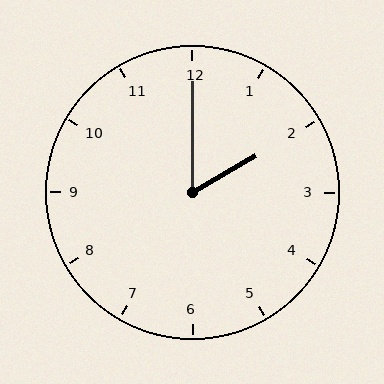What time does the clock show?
2:00.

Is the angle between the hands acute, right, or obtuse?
It is acute.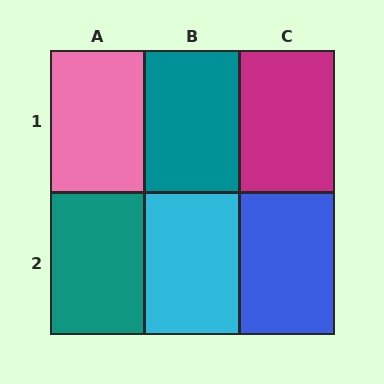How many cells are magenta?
1 cell is magenta.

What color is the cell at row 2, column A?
Teal.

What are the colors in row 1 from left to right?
Pink, teal, magenta.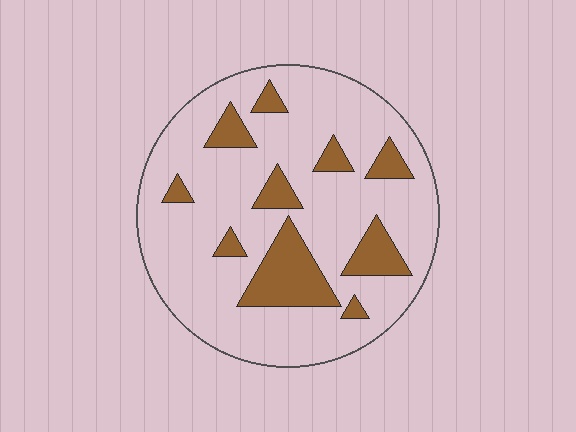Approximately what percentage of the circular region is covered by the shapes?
Approximately 20%.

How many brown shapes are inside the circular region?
10.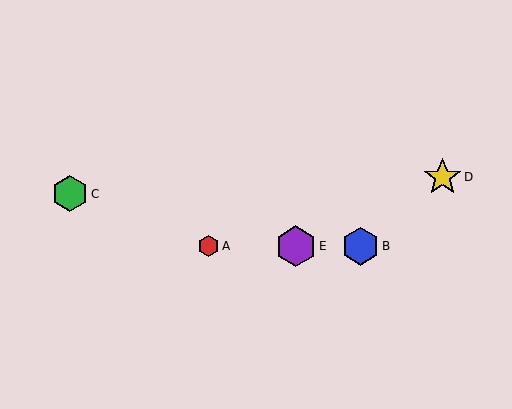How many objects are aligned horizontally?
3 objects (A, B, E) are aligned horizontally.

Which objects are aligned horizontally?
Objects A, B, E are aligned horizontally.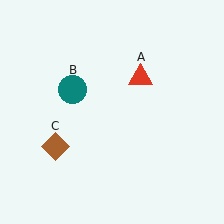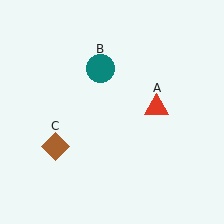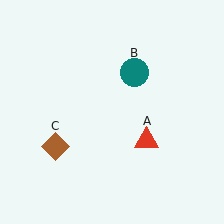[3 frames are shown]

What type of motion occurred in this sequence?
The red triangle (object A), teal circle (object B) rotated clockwise around the center of the scene.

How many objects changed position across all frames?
2 objects changed position: red triangle (object A), teal circle (object B).